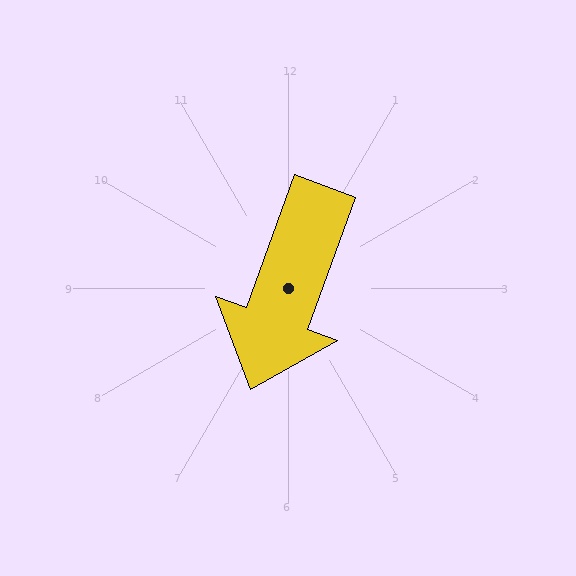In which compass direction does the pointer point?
South.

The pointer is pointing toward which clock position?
Roughly 7 o'clock.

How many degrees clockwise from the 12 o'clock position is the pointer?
Approximately 200 degrees.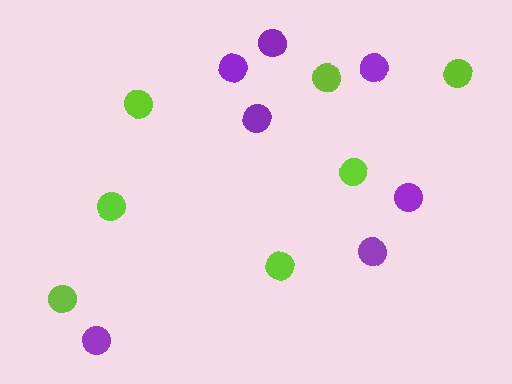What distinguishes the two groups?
There are 2 groups: one group of lime circles (7) and one group of purple circles (7).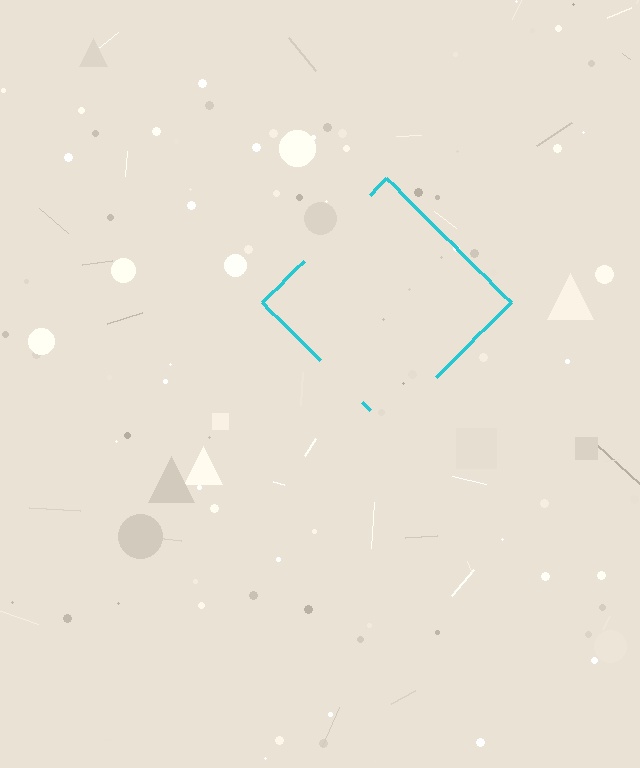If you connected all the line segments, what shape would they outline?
They would outline a diamond.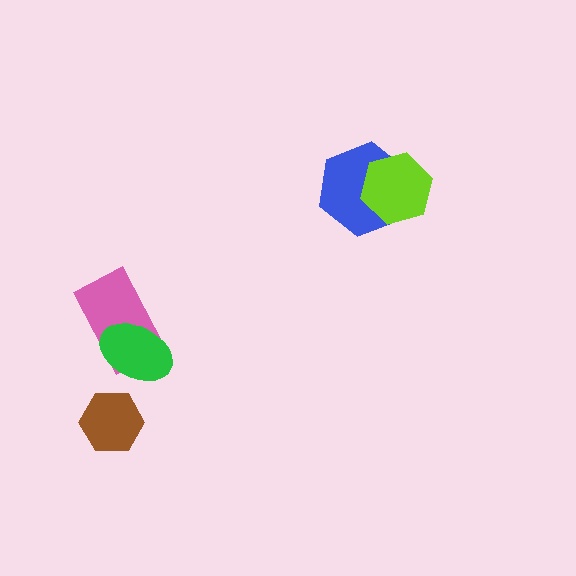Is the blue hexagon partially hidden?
Yes, it is partially covered by another shape.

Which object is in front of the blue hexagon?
The lime hexagon is in front of the blue hexagon.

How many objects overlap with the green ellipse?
1 object overlaps with the green ellipse.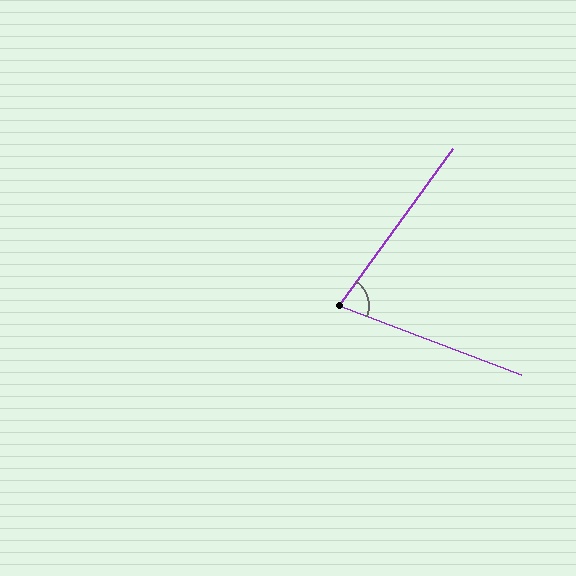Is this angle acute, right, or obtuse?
It is acute.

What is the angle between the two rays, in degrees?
Approximately 75 degrees.